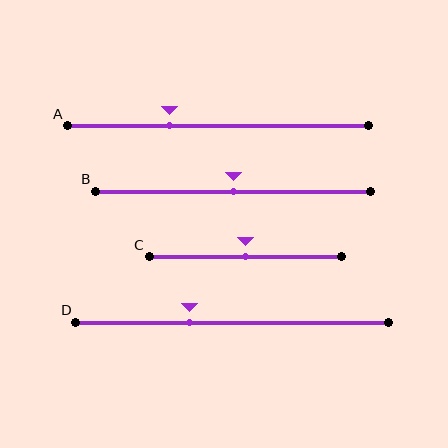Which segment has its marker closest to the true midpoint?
Segment B has its marker closest to the true midpoint.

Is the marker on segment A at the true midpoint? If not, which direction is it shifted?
No, the marker on segment A is shifted to the left by about 16% of the segment length.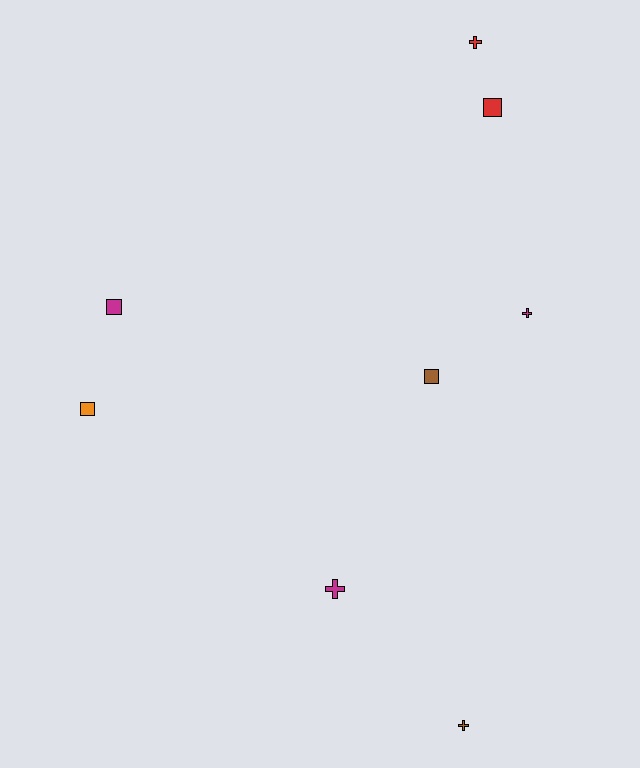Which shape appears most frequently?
Cross, with 4 objects.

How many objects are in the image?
There are 8 objects.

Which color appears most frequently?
Magenta, with 3 objects.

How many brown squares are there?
There is 1 brown square.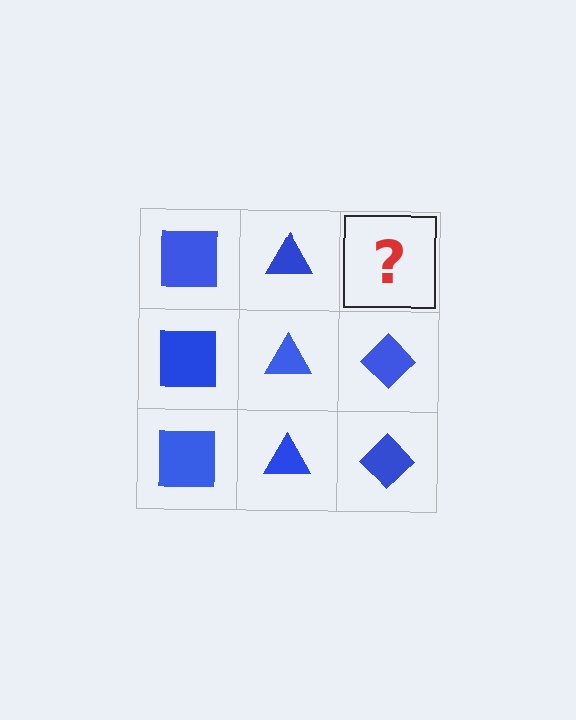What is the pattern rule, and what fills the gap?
The rule is that each column has a consistent shape. The gap should be filled with a blue diamond.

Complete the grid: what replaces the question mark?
The question mark should be replaced with a blue diamond.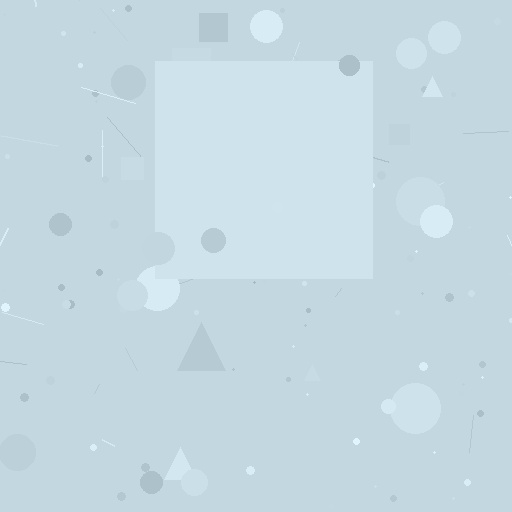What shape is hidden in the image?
A square is hidden in the image.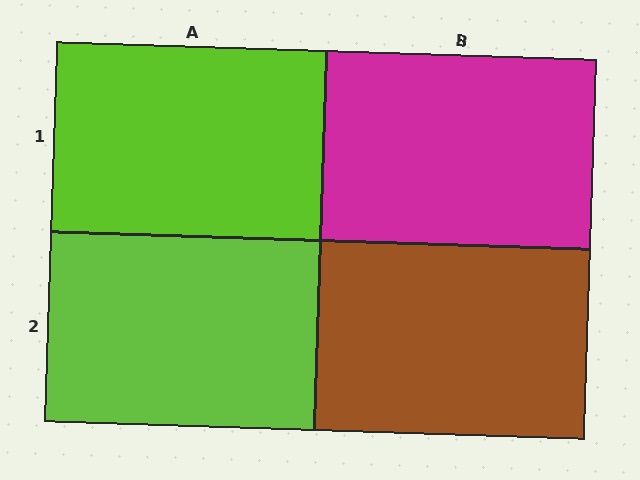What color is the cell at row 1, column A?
Lime.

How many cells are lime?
2 cells are lime.